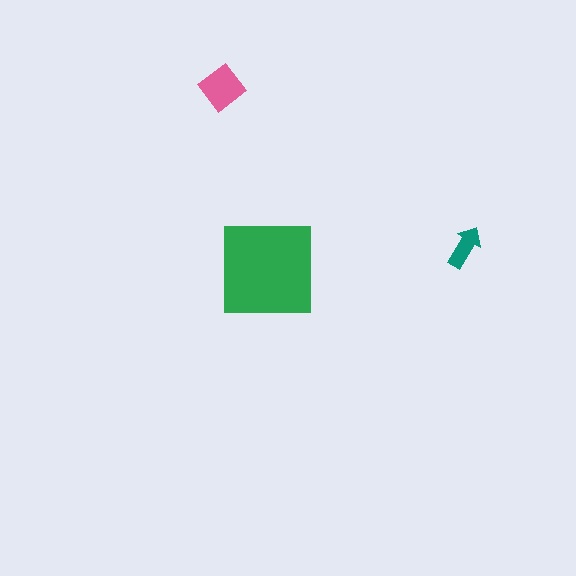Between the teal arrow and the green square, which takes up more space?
The green square.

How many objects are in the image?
There are 3 objects in the image.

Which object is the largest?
The green square.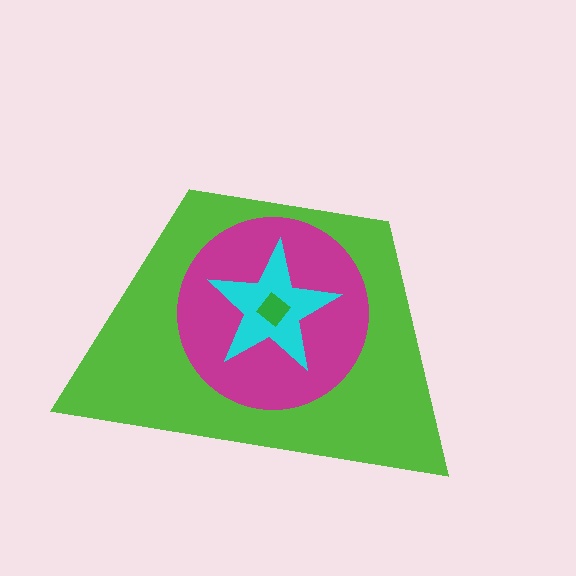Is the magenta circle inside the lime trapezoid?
Yes.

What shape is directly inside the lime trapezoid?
The magenta circle.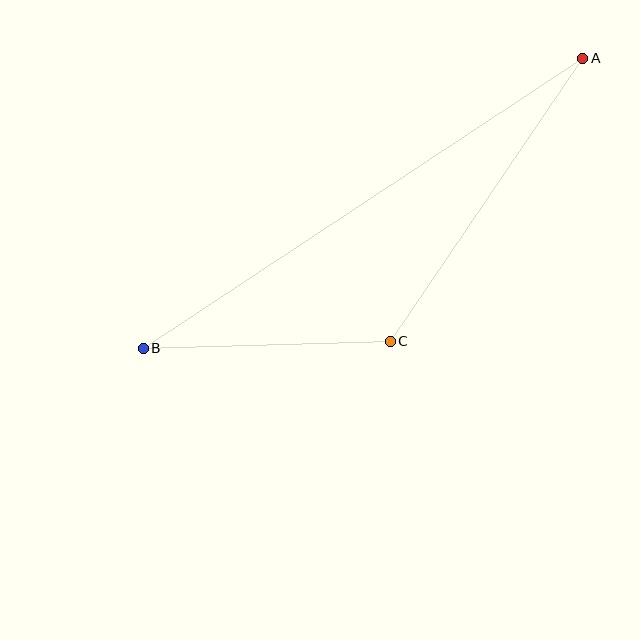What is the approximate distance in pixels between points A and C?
The distance between A and C is approximately 342 pixels.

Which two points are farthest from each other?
Points A and B are farthest from each other.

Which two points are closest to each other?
Points B and C are closest to each other.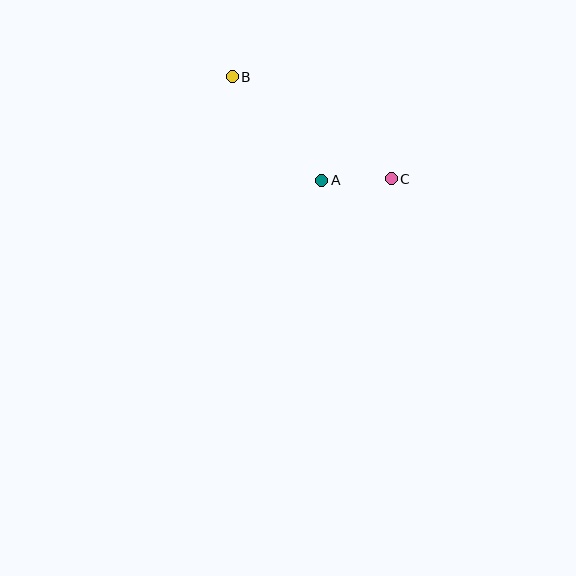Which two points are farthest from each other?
Points B and C are farthest from each other.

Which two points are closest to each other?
Points A and C are closest to each other.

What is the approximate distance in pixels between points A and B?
The distance between A and B is approximately 137 pixels.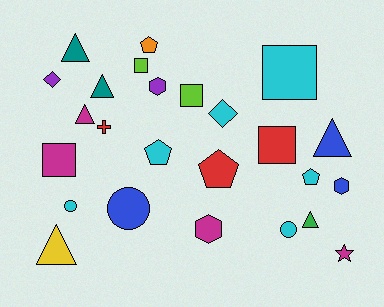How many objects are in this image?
There are 25 objects.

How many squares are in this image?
There are 5 squares.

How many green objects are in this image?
There is 1 green object.